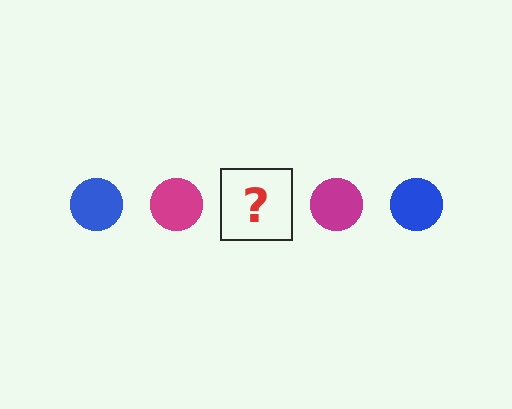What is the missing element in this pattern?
The missing element is a blue circle.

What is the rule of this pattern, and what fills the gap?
The rule is that the pattern cycles through blue, magenta circles. The gap should be filled with a blue circle.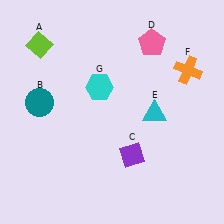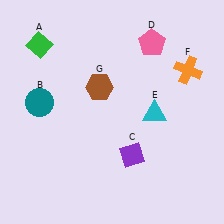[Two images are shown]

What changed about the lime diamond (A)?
In Image 1, A is lime. In Image 2, it changed to green.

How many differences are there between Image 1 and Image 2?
There are 2 differences between the two images.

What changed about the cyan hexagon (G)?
In Image 1, G is cyan. In Image 2, it changed to brown.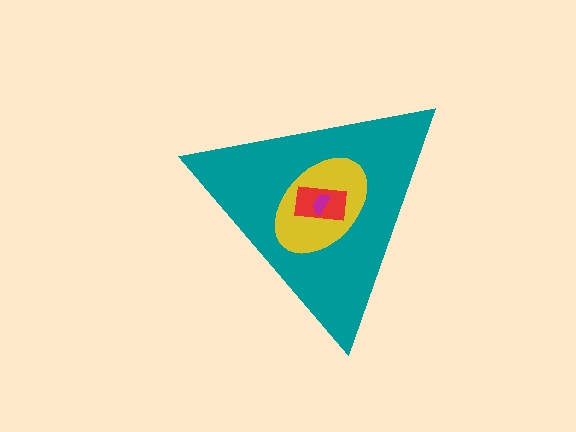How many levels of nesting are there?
4.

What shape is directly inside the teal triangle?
The yellow ellipse.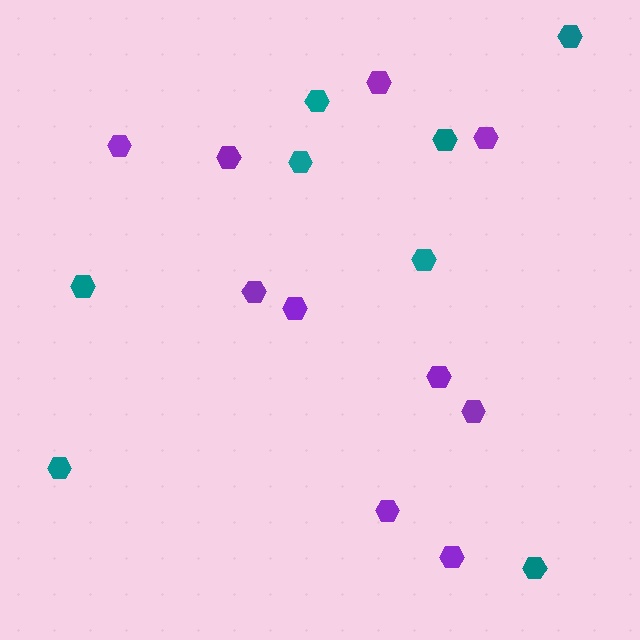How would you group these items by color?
There are 2 groups: one group of teal hexagons (8) and one group of purple hexagons (10).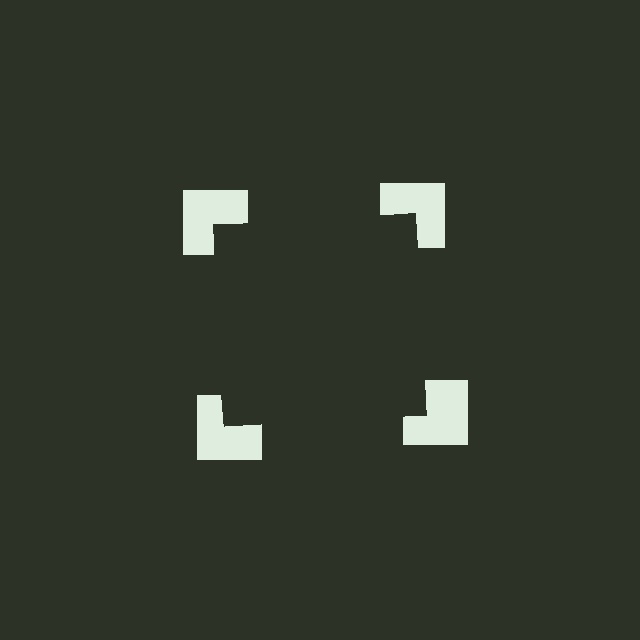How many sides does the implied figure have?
4 sides.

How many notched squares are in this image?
There are 4 — one at each vertex of the illusory square.